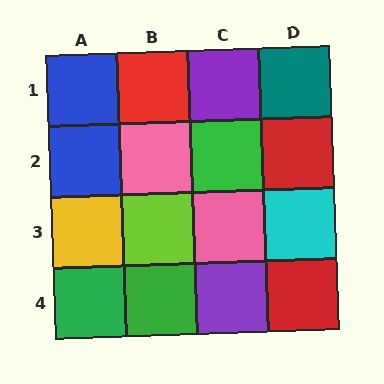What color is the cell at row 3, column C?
Pink.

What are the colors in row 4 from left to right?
Green, green, purple, red.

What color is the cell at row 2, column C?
Green.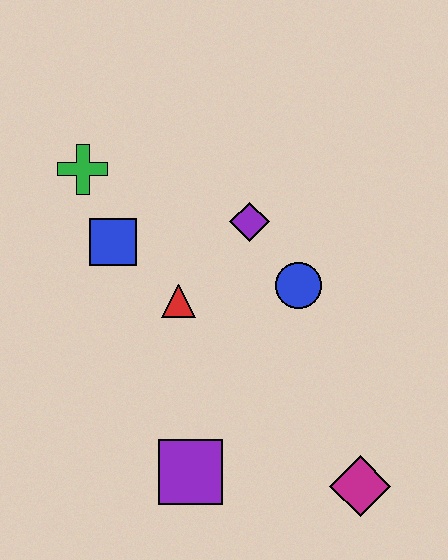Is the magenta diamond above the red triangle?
No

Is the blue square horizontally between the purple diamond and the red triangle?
No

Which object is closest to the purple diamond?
The blue circle is closest to the purple diamond.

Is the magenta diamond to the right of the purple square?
Yes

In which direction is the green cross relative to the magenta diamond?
The green cross is above the magenta diamond.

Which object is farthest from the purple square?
The green cross is farthest from the purple square.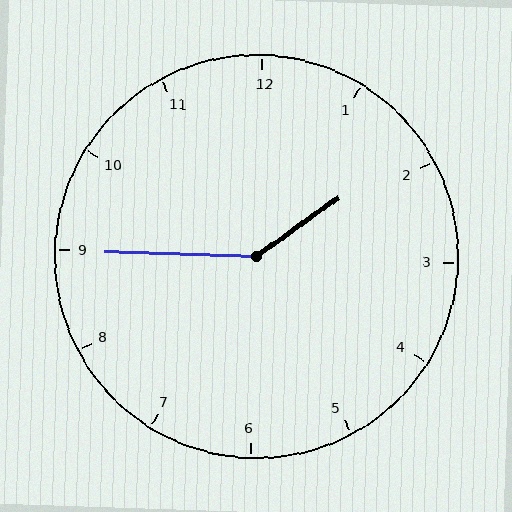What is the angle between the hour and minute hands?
Approximately 142 degrees.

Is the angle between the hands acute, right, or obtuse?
It is obtuse.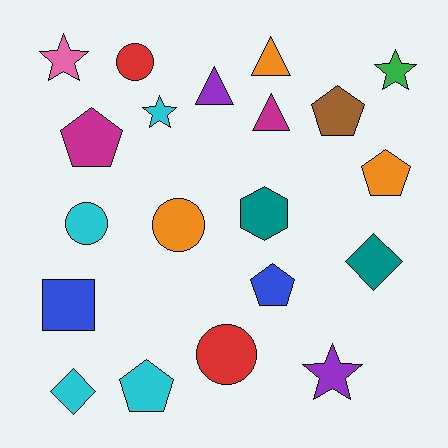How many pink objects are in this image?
There is 1 pink object.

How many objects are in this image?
There are 20 objects.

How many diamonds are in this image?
There are 2 diamonds.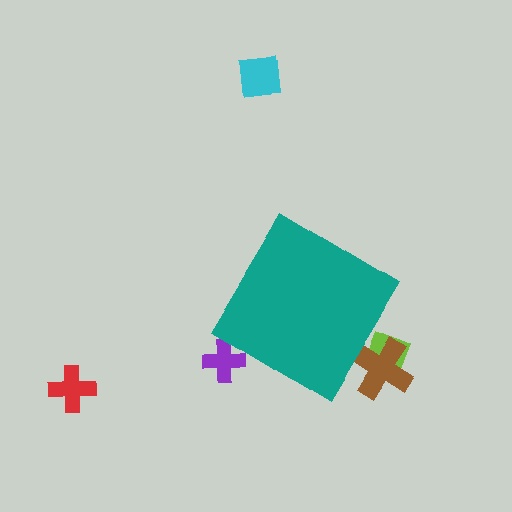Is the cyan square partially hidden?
No, the cyan square is fully visible.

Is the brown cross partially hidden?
Yes, the brown cross is partially hidden behind the teal diamond.